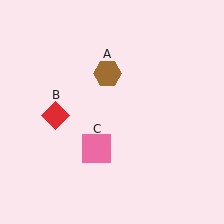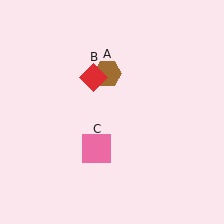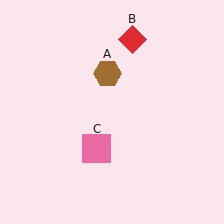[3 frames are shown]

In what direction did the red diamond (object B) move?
The red diamond (object B) moved up and to the right.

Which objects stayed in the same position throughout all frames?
Brown hexagon (object A) and pink square (object C) remained stationary.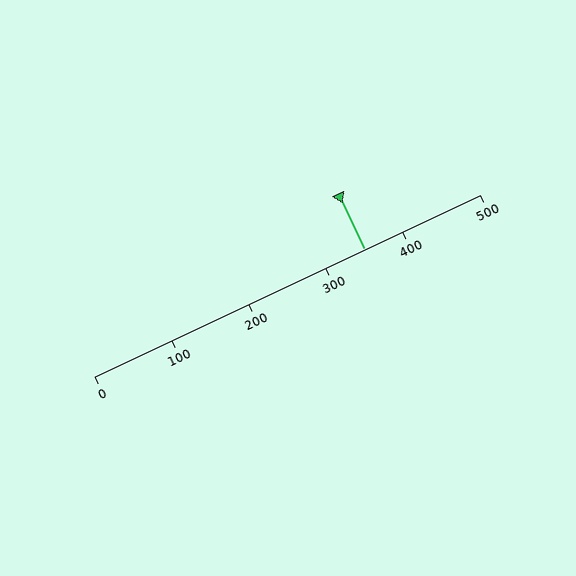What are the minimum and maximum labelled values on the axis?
The axis runs from 0 to 500.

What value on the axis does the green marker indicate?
The marker indicates approximately 350.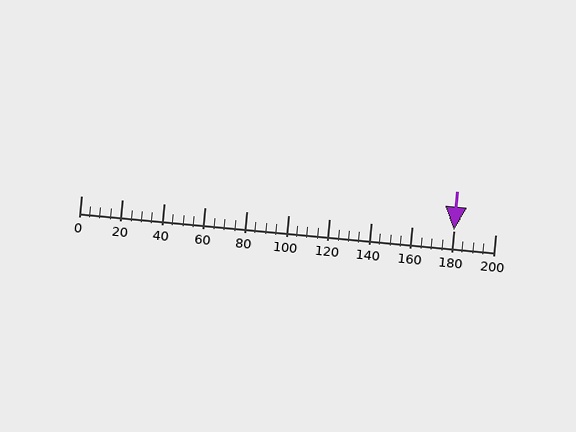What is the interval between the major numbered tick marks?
The major tick marks are spaced 20 units apart.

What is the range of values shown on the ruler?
The ruler shows values from 0 to 200.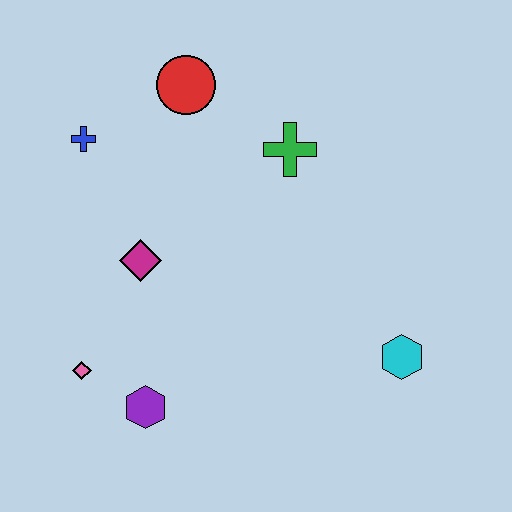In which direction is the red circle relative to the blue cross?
The red circle is to the right of the blue cross.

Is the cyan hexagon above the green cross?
No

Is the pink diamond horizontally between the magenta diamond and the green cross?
No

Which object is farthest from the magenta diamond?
The cyan hexagon is farthest from the magenta diamond.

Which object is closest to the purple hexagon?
The pink diamond is closest to the purple hexagon.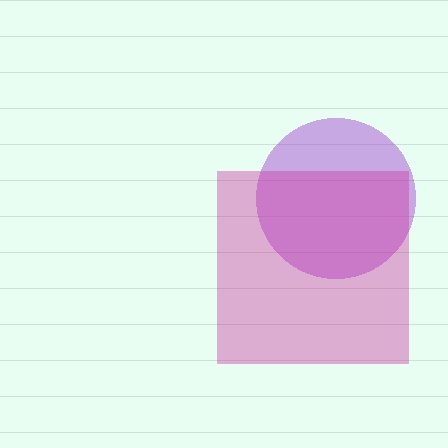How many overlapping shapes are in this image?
There are 2 overlapping shapes in the image.